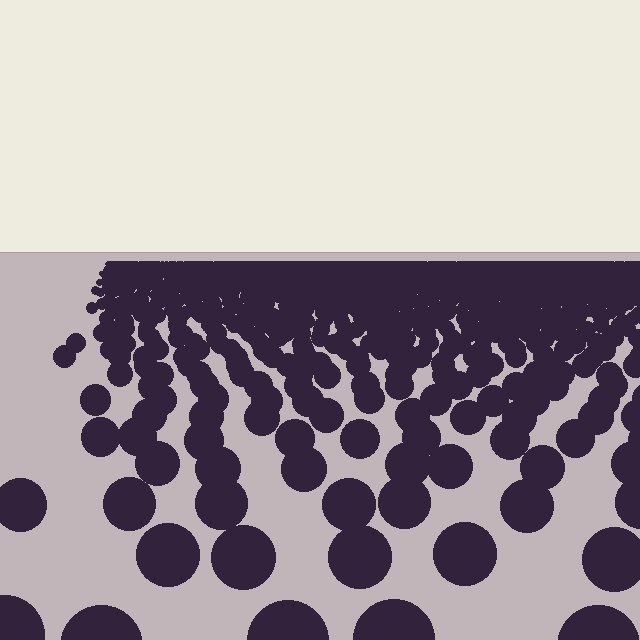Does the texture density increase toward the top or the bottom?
Density increases toward the top.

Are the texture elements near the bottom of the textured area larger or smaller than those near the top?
Larger. Near the bottom, elements are closer to the viewer and appear at a bigger on-screen size.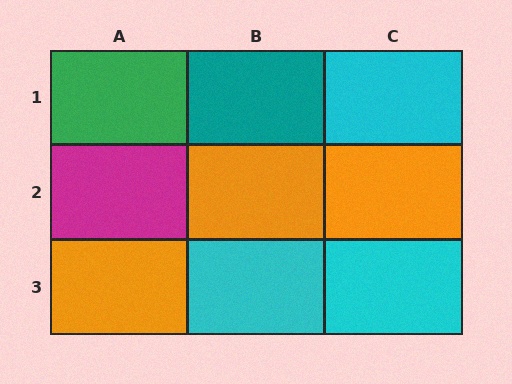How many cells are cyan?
3 cells are cyan.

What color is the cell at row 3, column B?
Cyan.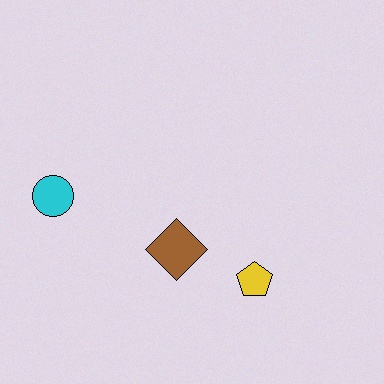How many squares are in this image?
There are no squares.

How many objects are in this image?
There are 3 objects.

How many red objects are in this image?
There are no red objects.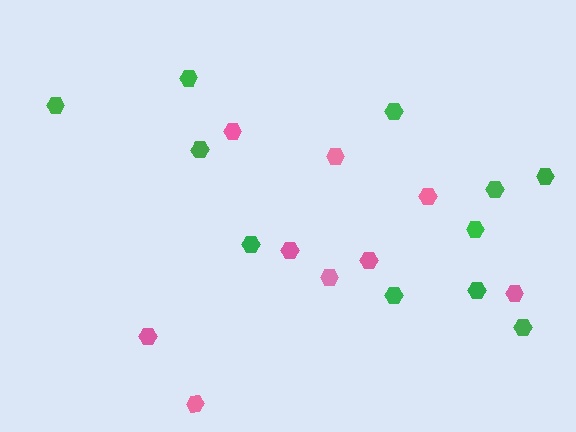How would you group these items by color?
There are 2 groups: one group of green hexagons (11) and one group of pink hexagons (9).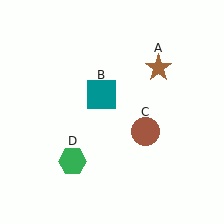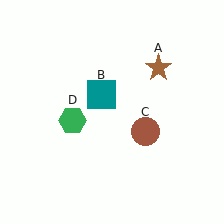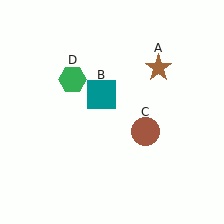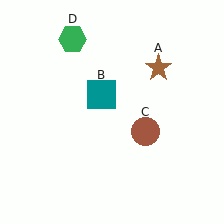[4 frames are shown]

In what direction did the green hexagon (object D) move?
The green hexagon (object D) moved up.